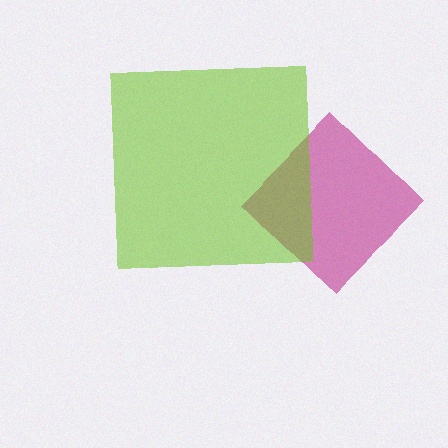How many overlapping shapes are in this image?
There are 2 overlapping shapes in the image.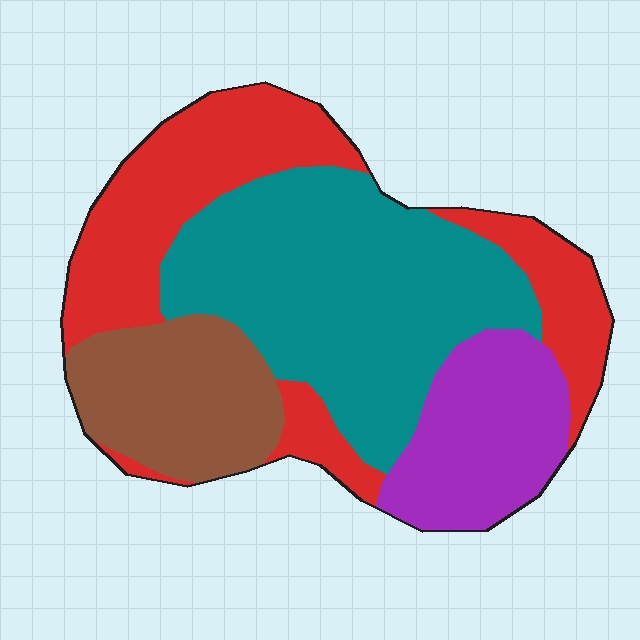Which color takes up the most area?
Teal, at roughly 35%.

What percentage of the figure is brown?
Brown takes up about one sixth (1/6) of the figure.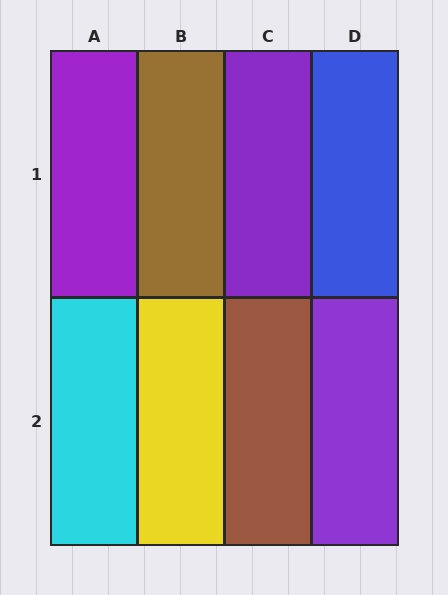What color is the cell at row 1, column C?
Purple.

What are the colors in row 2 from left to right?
Cyan, yellow, brown, purple.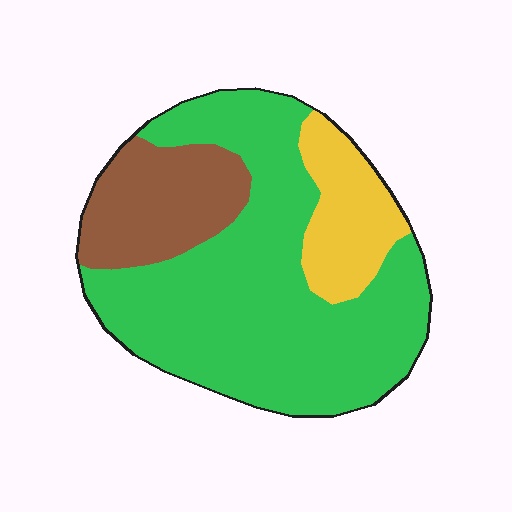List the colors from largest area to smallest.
From largest to smallest: green, brown, yellow.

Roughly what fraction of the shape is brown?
Brown takes up about one fifth (1/5) of the shape.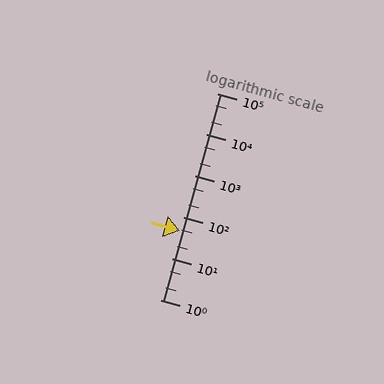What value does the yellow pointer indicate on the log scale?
The pointer indicates approximately 48.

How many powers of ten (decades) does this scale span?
The scale spans 5 decades, from 1 to 100000.